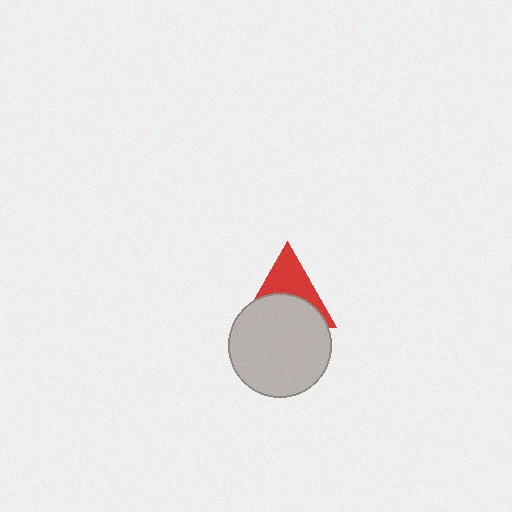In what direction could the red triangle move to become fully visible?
The red triangle could move up. That would shift it out from behind the light gray circle entirely.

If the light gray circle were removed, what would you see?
You would see the complete red triangle.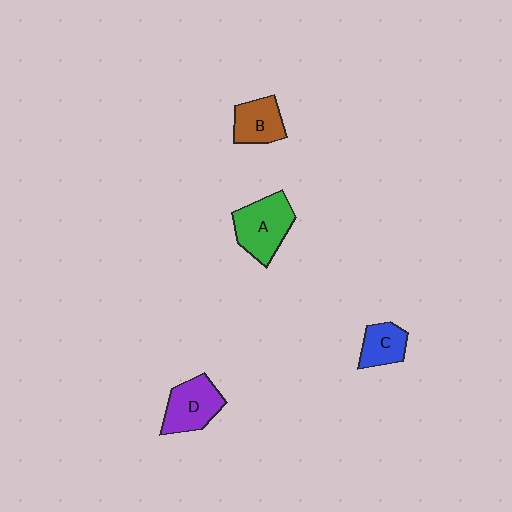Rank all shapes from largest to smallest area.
From largest to smallest: A (green), D (purple), B (brown), C (blue).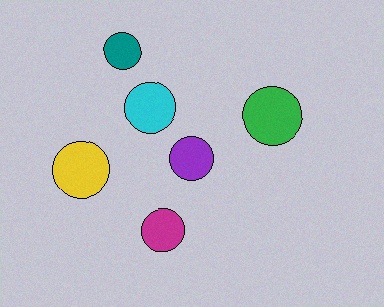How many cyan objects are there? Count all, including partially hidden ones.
There is 1 cyan object.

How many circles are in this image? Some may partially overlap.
There are 6 circles.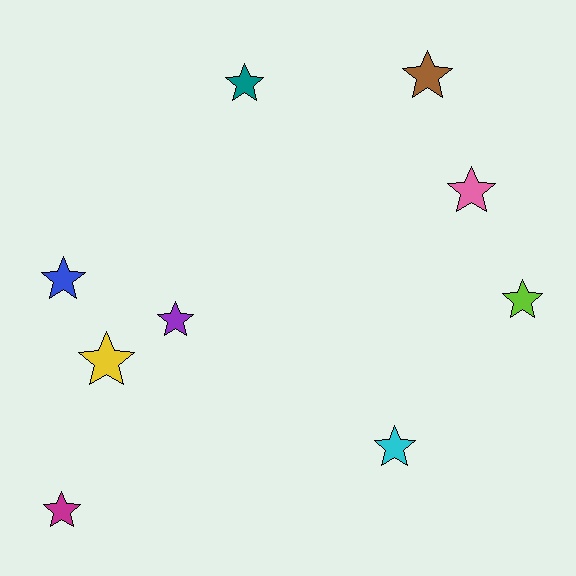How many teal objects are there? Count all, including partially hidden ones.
There is 1 teal object.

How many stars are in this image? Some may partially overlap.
There are 9 stars.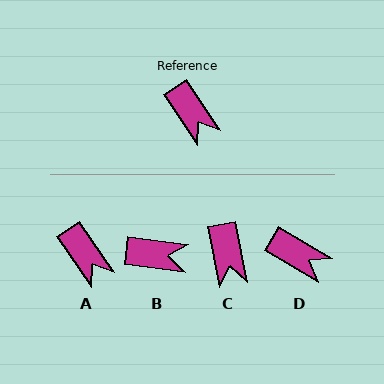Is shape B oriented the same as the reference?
No, it is off by about 49 degrees.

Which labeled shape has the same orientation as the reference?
A.